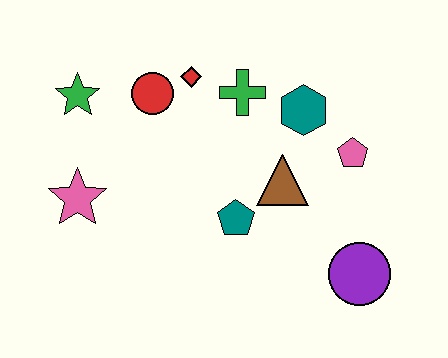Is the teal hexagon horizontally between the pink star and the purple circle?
Yes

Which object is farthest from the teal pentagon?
The green star is farthest from the teal pentagon.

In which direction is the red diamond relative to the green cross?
The red diamond is to the left of the green cross.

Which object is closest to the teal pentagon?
The brown triangle is closest to the teal pentagon.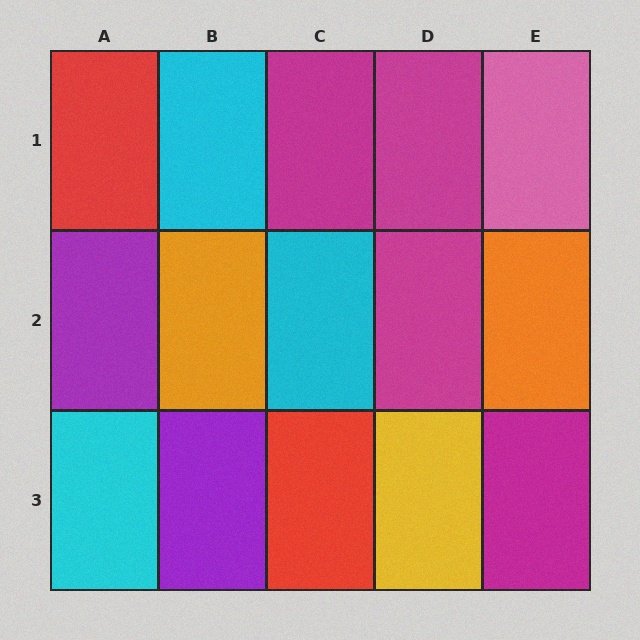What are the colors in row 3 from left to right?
Cyan, purple, red, yellow, magenta.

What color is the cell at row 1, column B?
Cyan.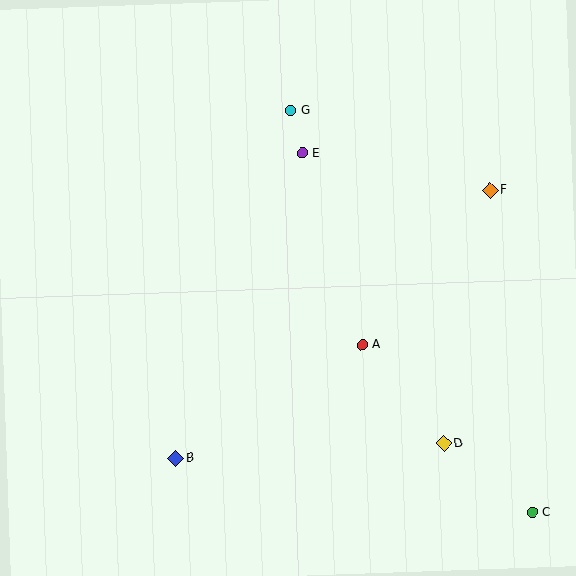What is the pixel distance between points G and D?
The distance between G and D is 366 pixels.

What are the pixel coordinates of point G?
Point G is at (291, 111).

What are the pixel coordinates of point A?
Point A is at (362, 345).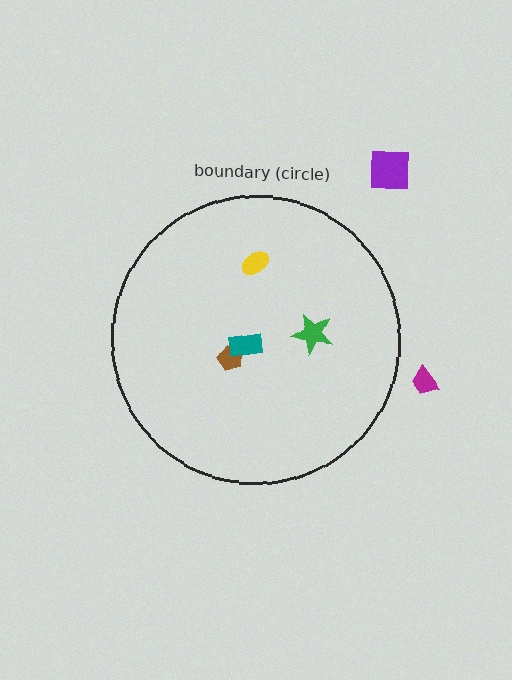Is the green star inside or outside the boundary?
Inside.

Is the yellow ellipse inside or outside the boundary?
Inside.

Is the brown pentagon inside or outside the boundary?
Inside.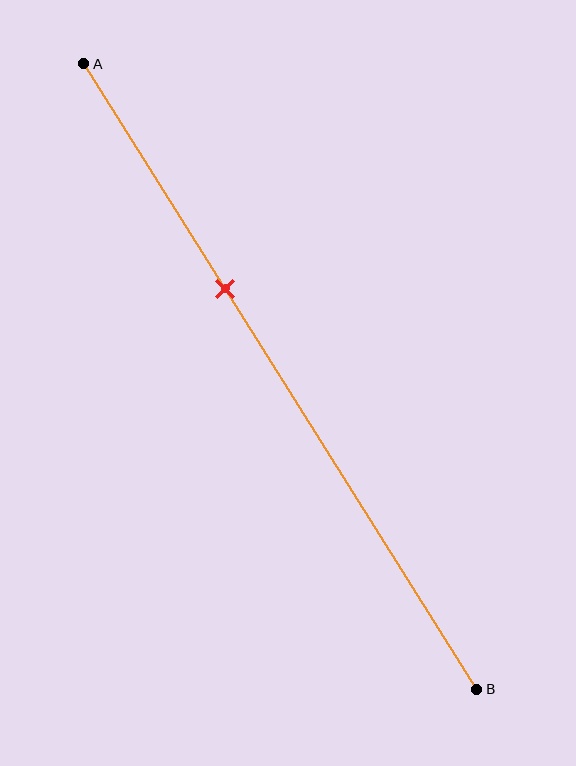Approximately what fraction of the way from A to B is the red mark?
The red mark is approximately 35% of the way from A to B.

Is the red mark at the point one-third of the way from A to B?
Yes, the mark is approximately at the one-third point.